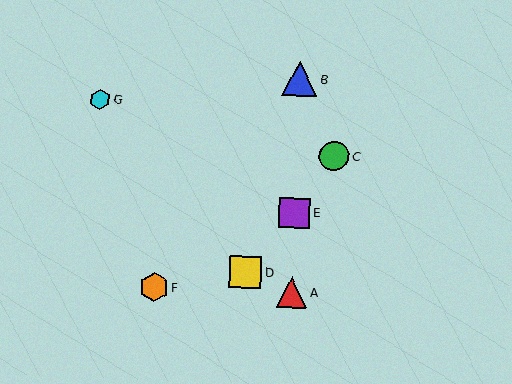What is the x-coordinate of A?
Object A is at x≈292.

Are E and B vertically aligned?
Yes, both are at x≈295.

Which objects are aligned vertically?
Objects A, B, E are aligned vertically.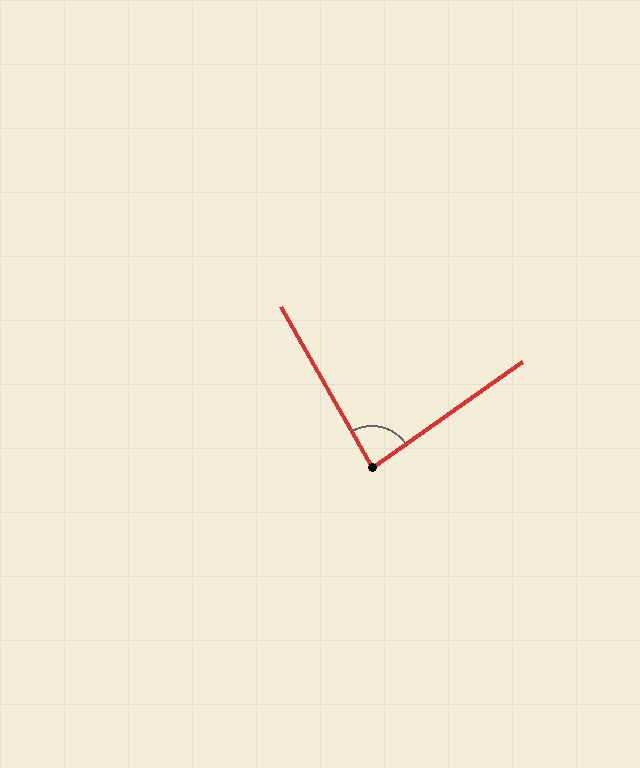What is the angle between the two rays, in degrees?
Approximately 84 degrees.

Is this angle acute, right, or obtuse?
It is acute.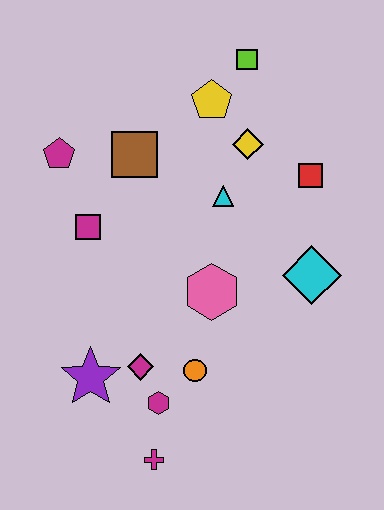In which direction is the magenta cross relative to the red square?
The magenta cross is below the red square.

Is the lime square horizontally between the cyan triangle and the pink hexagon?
No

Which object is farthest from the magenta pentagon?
The magenta cross is farthest from the magenta pentagon.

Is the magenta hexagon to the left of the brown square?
No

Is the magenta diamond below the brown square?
Yes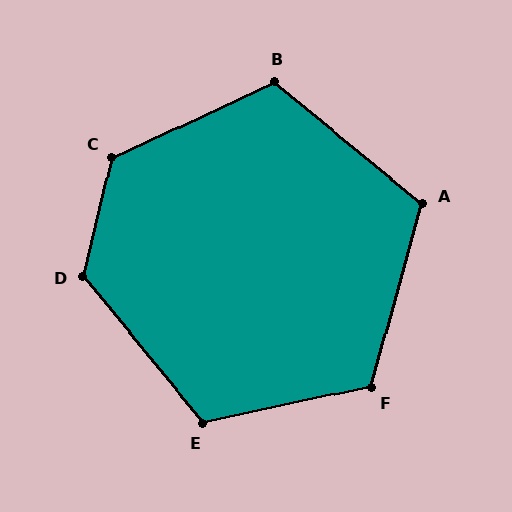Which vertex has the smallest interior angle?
A, at approximately 114 degrees.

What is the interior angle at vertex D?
Approximately 127 degrees (obtuse).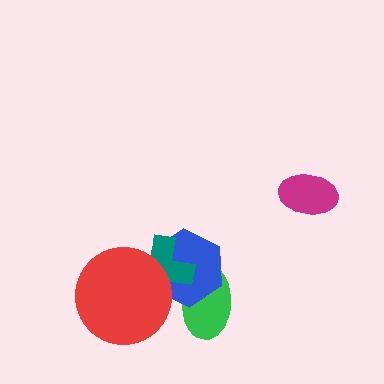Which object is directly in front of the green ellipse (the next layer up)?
The blue hexagon is directly in front of the green ellipse.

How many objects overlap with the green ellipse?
2 objects overlap with the green ellipse.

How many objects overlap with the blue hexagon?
3 objects overlap with the blue hexagon.